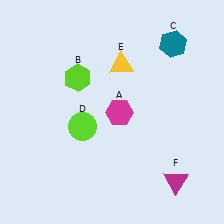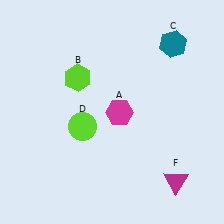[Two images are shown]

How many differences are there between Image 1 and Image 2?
There is 1 difference between the two images.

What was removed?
The yellow triangle (E) was removed in Image 2.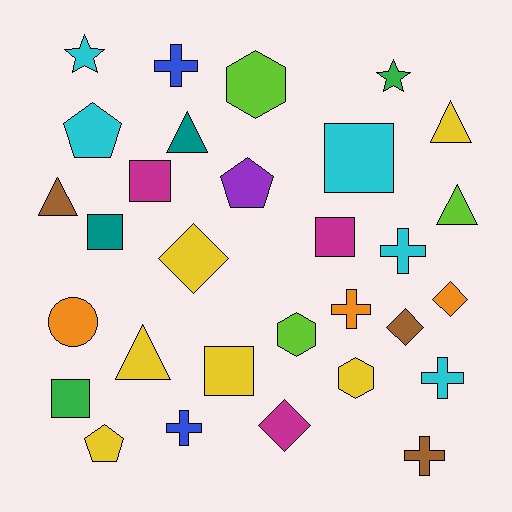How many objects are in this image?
There are 30 objects.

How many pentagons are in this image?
There are 3 pentagons.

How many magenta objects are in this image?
There are 3 magenta objects.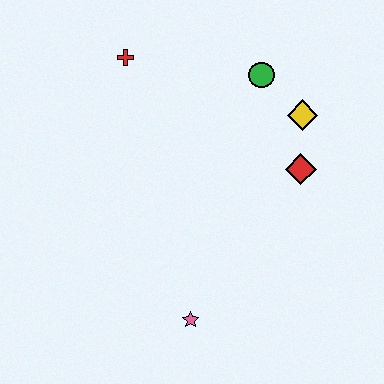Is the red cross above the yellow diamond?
Yes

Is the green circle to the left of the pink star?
No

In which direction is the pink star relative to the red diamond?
The pink star is below the red diamond.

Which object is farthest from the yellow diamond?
The pink star is farthest from the yellow diamond.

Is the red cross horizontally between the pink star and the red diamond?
No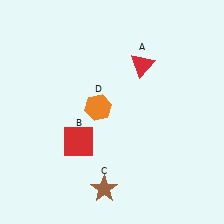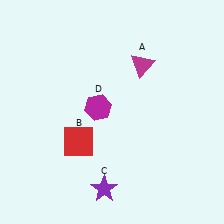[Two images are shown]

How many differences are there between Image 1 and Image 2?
There are 3 differences between the two images.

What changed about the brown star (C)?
In Image 1, C is brown. In Image 2, it changed to purple.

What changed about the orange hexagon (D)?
In Image 1, D is orange. In Image 2, it changed to magenta.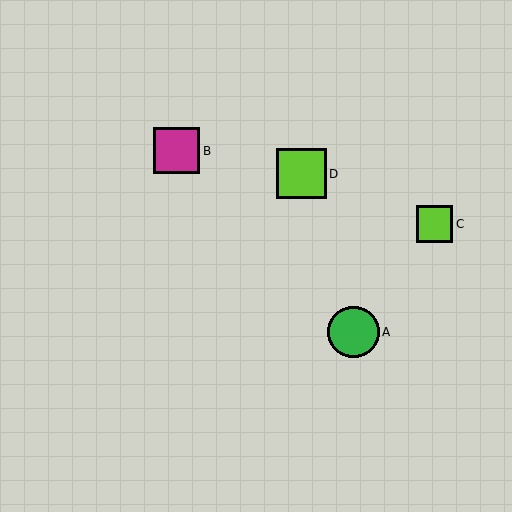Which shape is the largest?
The green circle (labeled A) is the largest.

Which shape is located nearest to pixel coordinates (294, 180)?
The lime square (labeled D) at (301, 174) is nearest to that location.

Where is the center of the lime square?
The center of the lime square is at (435, 224).